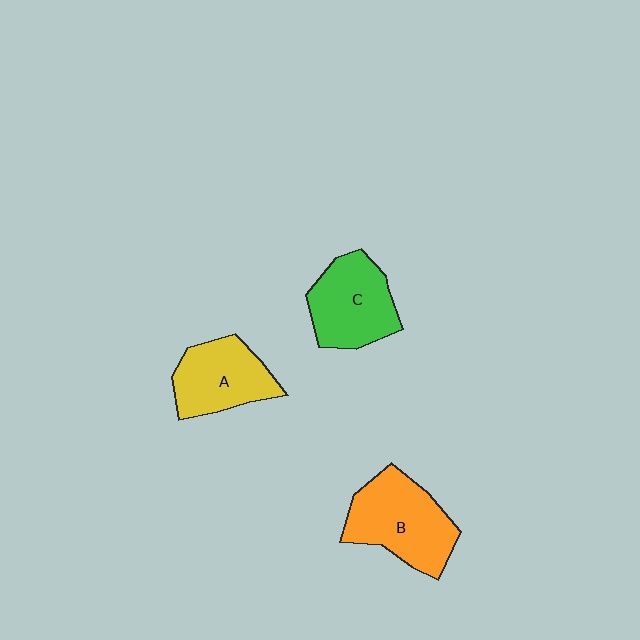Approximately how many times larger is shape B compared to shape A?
Approximately 1.2 times.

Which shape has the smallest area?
Shape A (yellow).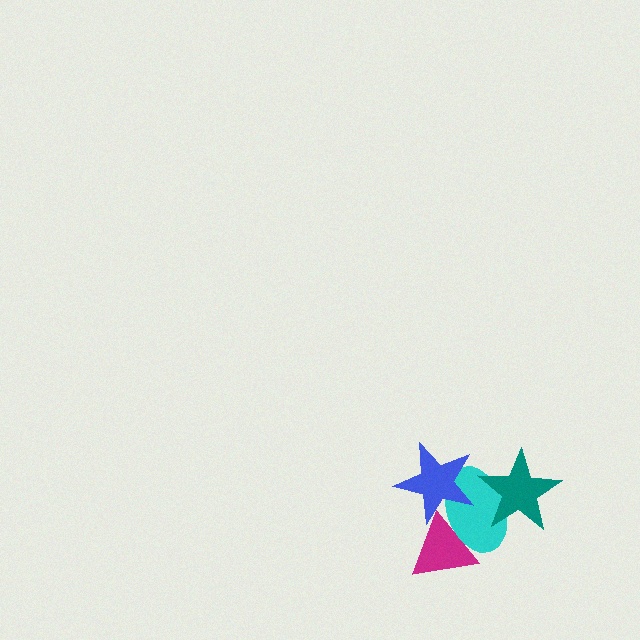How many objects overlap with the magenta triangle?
2 objects overlap with the magenta triangle.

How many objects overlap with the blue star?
2 objects overlap with the blue star.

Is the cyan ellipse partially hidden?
Yes, it is partially covered by another shape.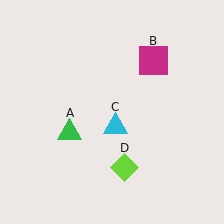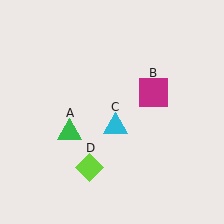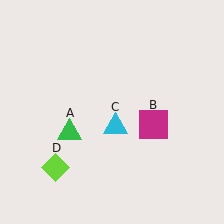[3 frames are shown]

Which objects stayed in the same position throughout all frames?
Green triangle (object A) and cyan triangle (object C) remained stationary.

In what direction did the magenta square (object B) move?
The magenta square (object B) moved down.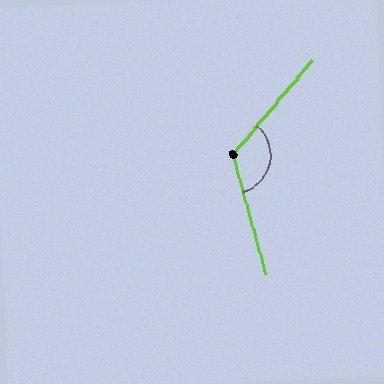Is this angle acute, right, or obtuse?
It is obtuse.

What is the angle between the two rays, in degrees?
Approximately 124 degrees.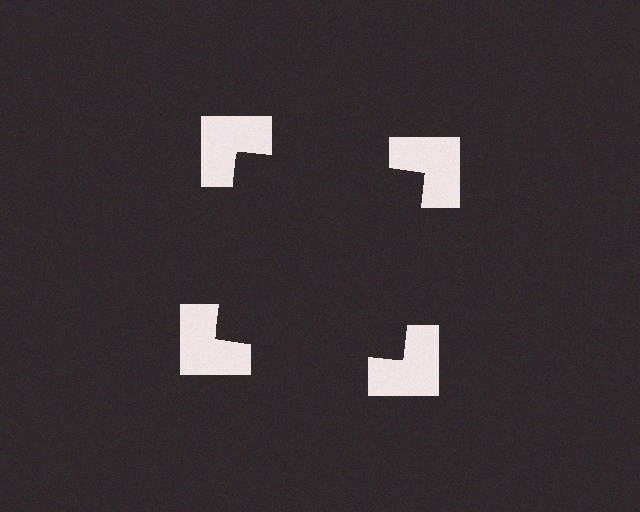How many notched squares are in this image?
There are 4 — one at each vertex of the illusory square.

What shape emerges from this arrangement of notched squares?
An illusory square — its edges are inferred from the aligned wedge cuts in the notched squares, not physically drawn.